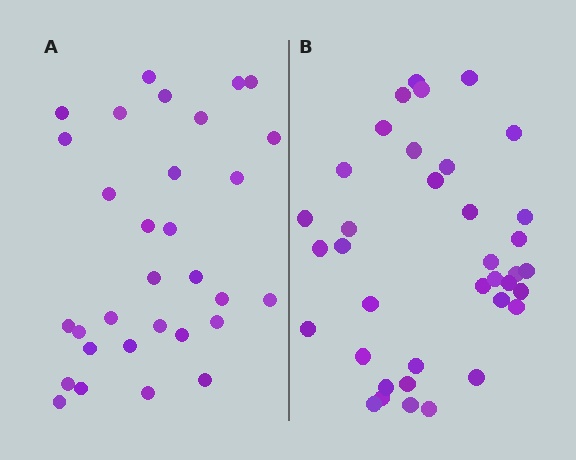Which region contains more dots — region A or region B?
Region B (the right region) has more dots.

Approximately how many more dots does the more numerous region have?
Region B has about 6 more dots than region A.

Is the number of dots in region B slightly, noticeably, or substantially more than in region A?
Region B has only slightly more — the two regions are fairly close. The ratio is roughly 1.2 to 1.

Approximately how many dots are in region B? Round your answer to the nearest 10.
About 40 dots. (The exact count is 37, which rounds to 40.)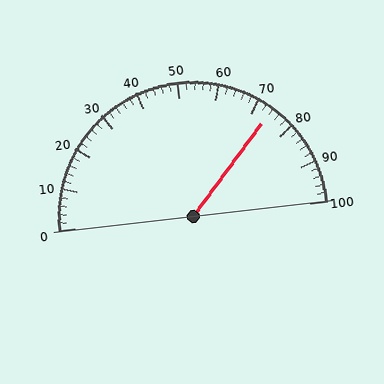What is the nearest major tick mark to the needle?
The nearest major tick mark is 70.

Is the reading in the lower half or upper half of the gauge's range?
The reading is in the upper half of the range (0 to 100).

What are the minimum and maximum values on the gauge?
The gauge ranges from 0 to 100.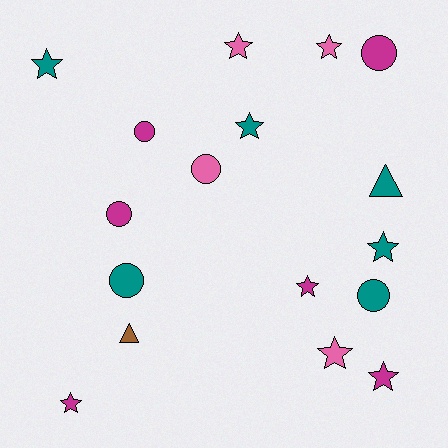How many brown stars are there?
There are no brown stars.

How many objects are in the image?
There are 17 objects.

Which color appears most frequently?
Teal, with 6 objects.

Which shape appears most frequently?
Star, with 9 objects.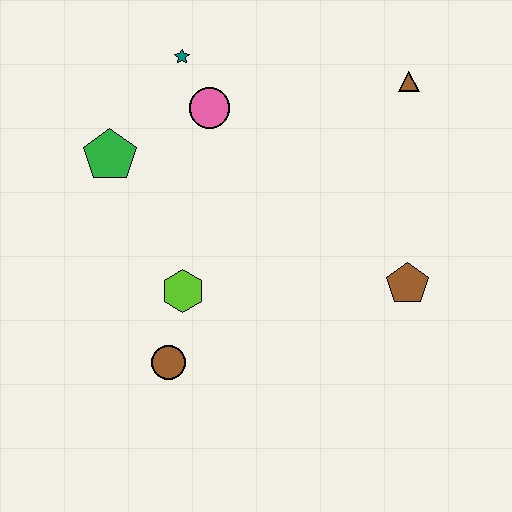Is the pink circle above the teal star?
No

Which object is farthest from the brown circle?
The brown triangle is farthest from the brown circle.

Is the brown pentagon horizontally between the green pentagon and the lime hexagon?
No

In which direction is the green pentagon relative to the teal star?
The green pentagon is below the teal star.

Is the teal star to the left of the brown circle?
No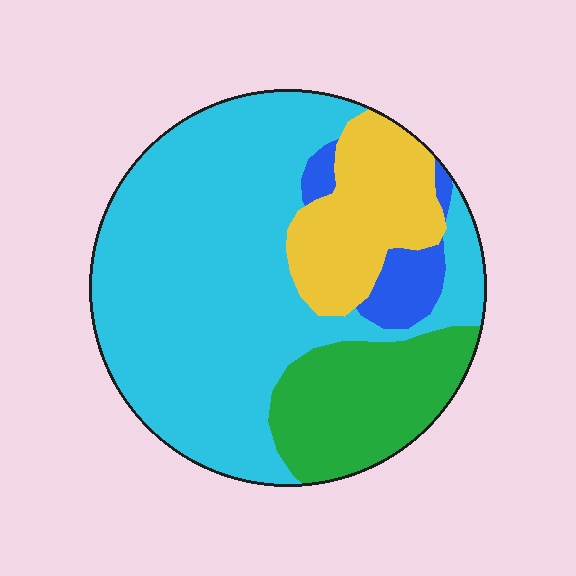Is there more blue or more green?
Green.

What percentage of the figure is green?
Green covers about 20% of the figure.